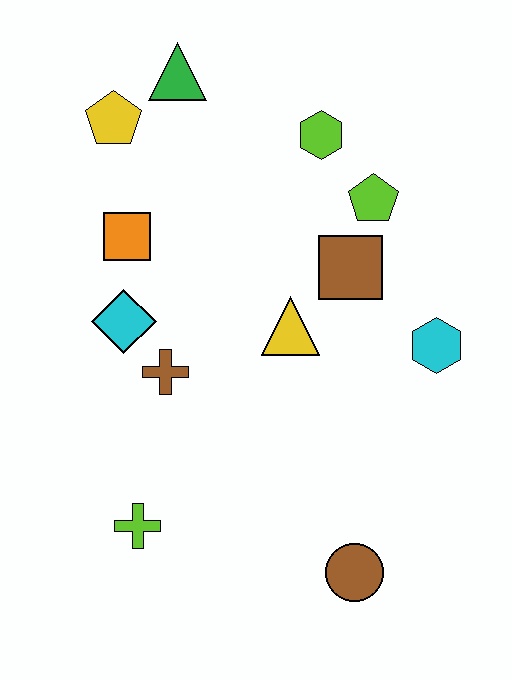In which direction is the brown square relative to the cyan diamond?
The brown square is to the right of the cyan diamond.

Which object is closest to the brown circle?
The lime cross is closest to the brown circle.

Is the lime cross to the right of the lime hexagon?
No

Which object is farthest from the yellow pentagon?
The brown circle is farthest from the yellow pentagon.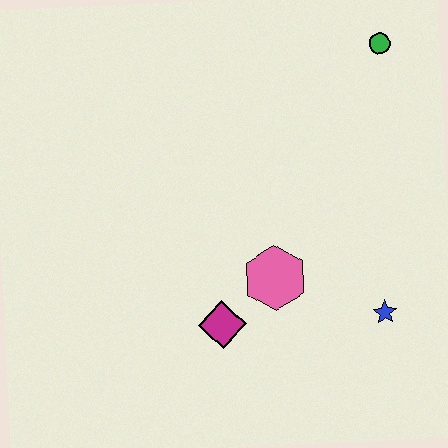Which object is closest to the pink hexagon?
The magenta diamond is closest to the pink hexagon.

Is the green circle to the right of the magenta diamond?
Yes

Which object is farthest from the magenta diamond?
The green circle is farthest from the magenta diamond.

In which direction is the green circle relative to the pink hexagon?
The green circle is above the pink hexagon.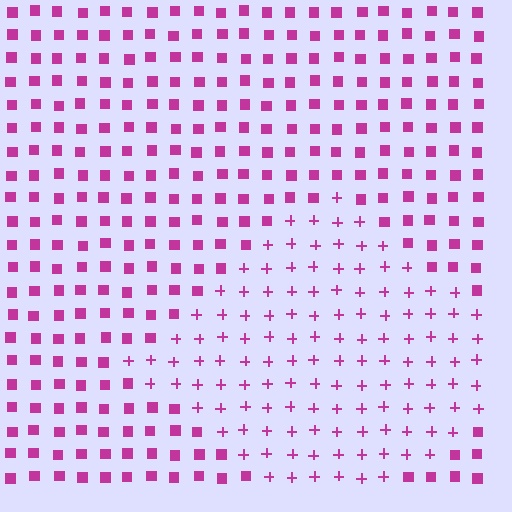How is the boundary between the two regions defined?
The boundary is defined by a change in element shape: plus signs inside vs. squares outside. All elements share the same color and spacing.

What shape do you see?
I see a diamond.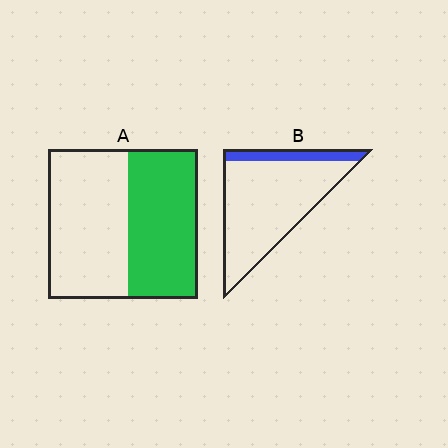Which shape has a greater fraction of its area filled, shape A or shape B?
Shape A.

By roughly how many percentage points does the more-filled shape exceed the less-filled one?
By roughly 30 percentage points (A over B).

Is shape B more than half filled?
No.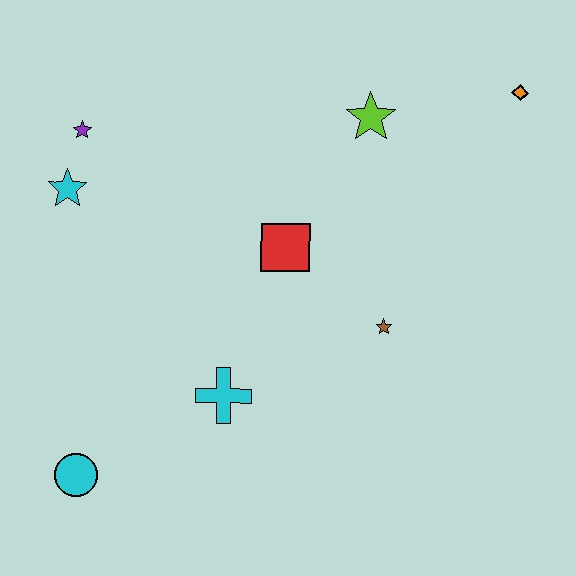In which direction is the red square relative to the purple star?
The red square is to the right of the purple star.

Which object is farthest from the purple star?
The orange diamond is farthest from the purple star.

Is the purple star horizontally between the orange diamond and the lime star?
No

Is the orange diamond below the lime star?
No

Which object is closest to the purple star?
The cyan star is closest to the purple star.